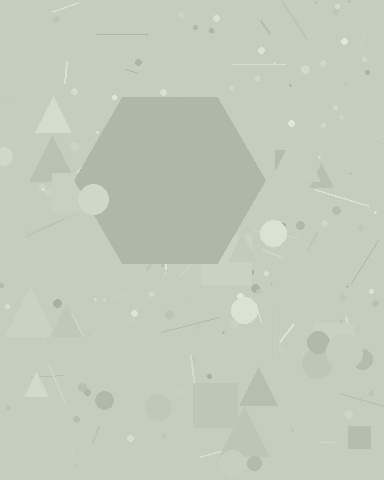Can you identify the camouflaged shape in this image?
The camouflaged shape is a hexagon.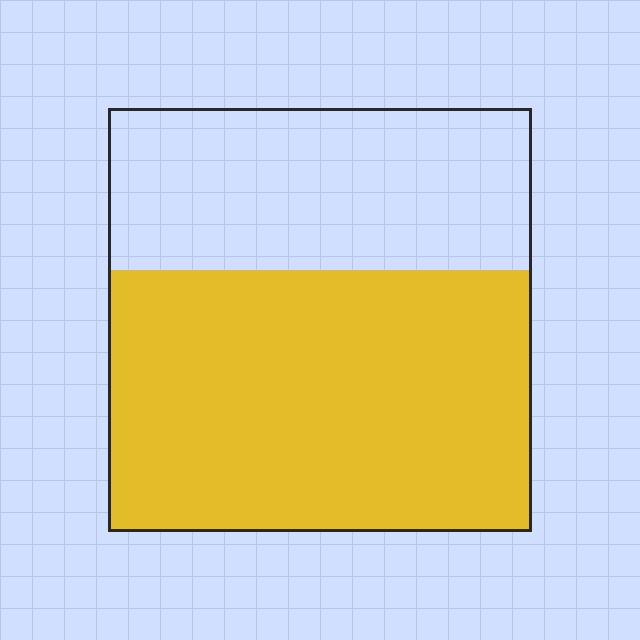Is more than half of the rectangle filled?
Yes.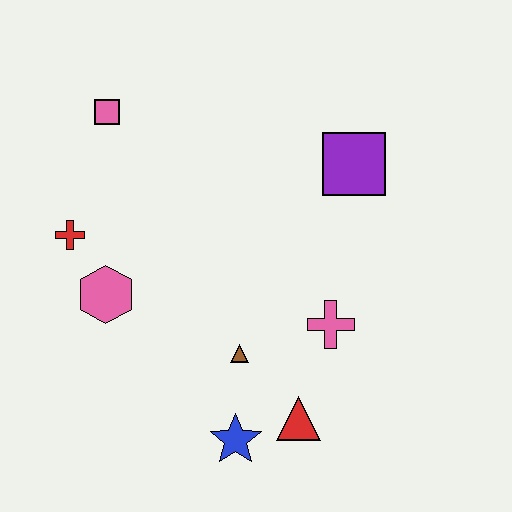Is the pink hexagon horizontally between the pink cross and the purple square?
No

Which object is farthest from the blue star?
The pink square is farthest from the blue star.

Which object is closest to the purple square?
The pink cross is closest to the purple square.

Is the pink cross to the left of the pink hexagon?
No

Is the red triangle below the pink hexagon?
Yes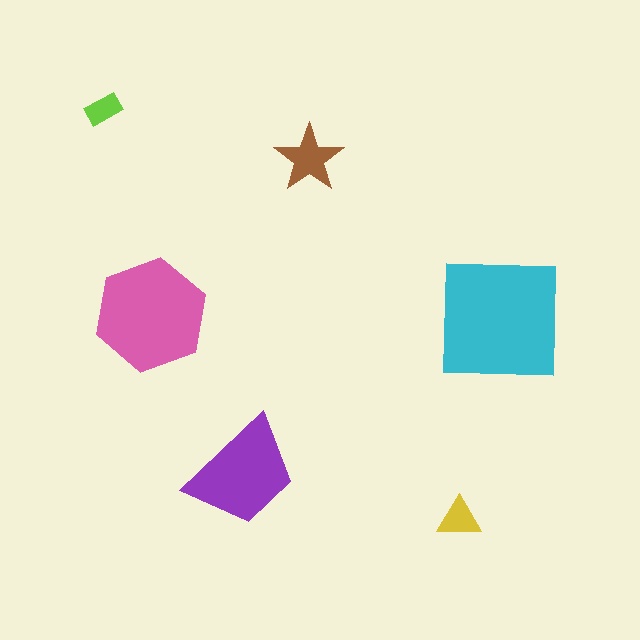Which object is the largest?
The cyan square.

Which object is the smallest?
The lime rectangle.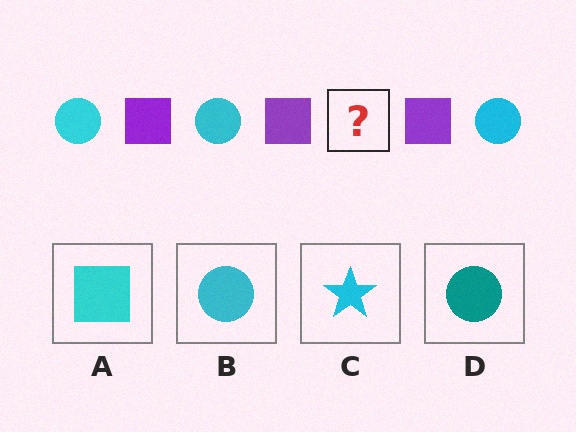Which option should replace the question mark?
Option B.